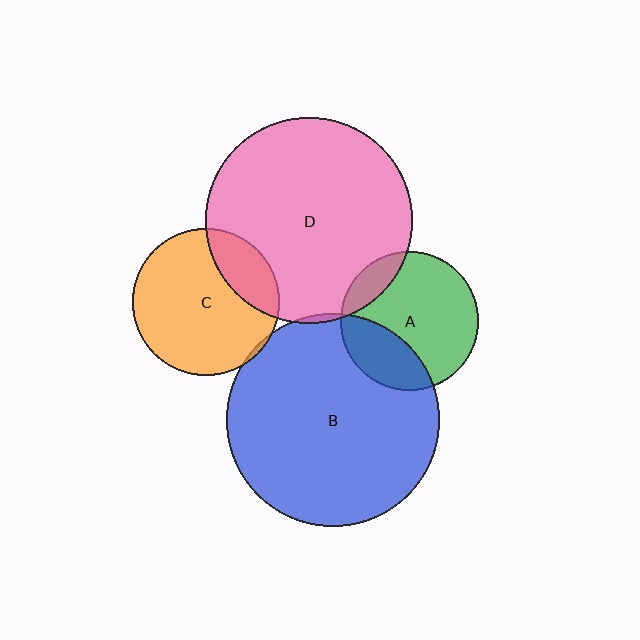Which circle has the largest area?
Circle B (blue).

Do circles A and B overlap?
Yes.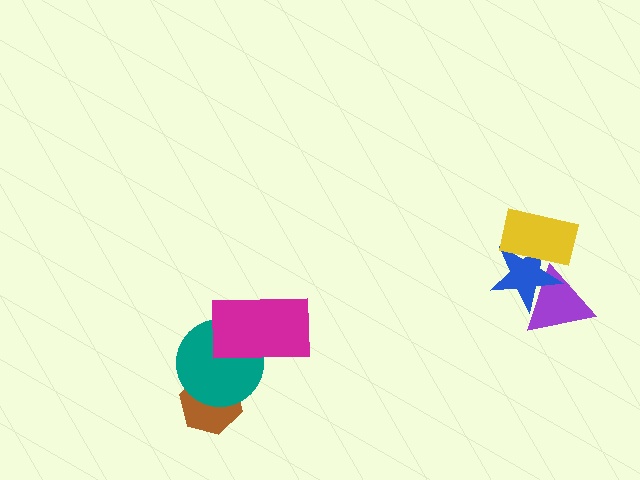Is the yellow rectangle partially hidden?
No, no other shape covers it.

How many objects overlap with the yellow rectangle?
1 object overlaps with the yellow rectangle.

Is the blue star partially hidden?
Yes, it is partially covered by another shape.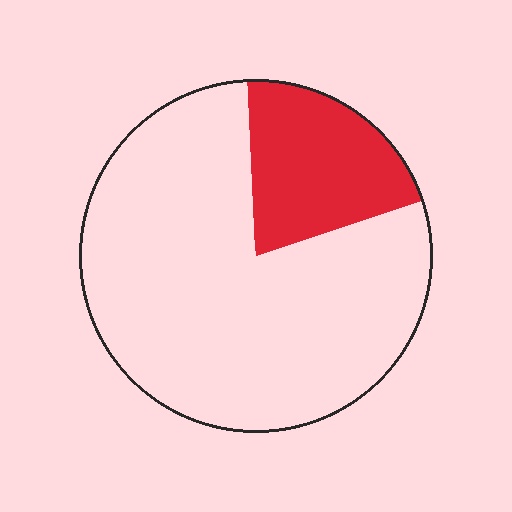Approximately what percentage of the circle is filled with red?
Approximately 20%.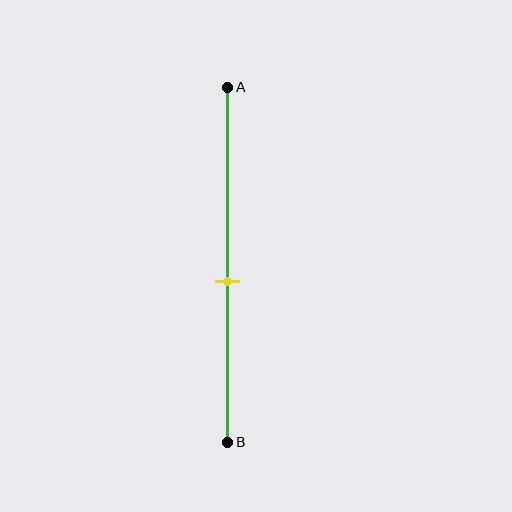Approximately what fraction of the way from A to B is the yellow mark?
The yellow mark is approximately 55% of the way from A to B.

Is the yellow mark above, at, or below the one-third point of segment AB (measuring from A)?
The yellow mark is below the one-third point of segment AB.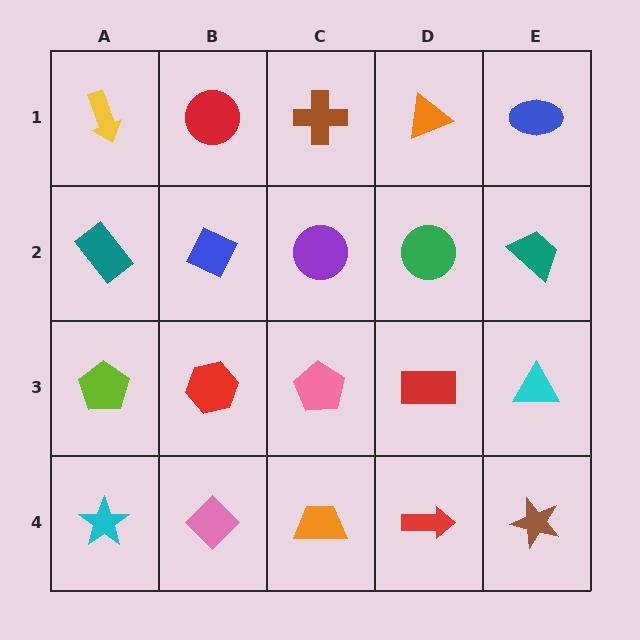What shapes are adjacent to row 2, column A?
A yellow arrow (row 1, column A), a lime pentagon (row 3, column A), a blue diamond (row 2, column B).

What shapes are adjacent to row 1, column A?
A teal rectangle (row 2, column A), a red circle (row 1, column B).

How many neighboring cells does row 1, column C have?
3.